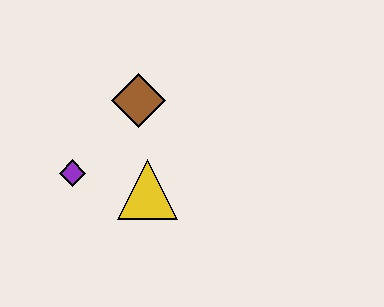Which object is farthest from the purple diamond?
The brown diamond is farthest from the purple diamond.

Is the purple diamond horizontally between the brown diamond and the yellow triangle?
No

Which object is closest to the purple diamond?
The yellow triangle is closest to the purple diamond.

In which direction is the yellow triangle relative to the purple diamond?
The yellow triangle is to the right of the purple diamond.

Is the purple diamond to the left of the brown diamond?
Yes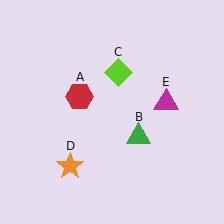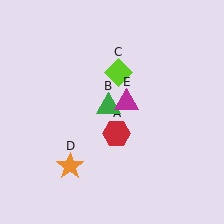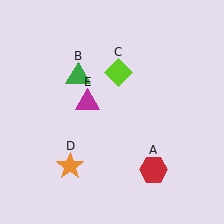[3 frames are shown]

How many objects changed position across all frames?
3 objects changed position: red hexagon (object A), green triangle (object B), magenta triangle (object E).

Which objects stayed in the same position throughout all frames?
Lime diamond (object C) and orange star (object D) remained stationary.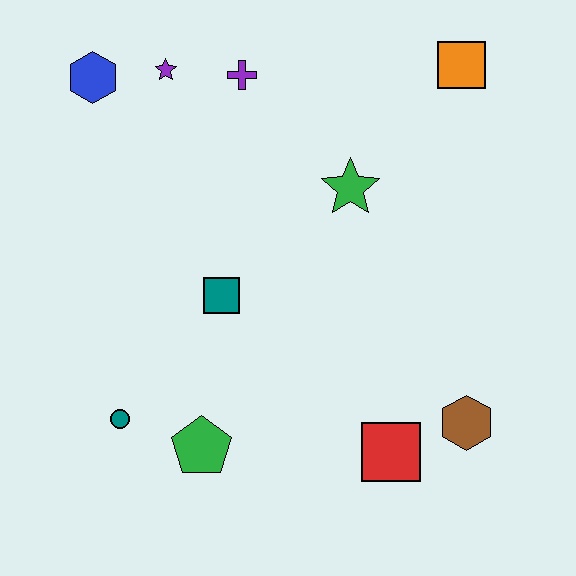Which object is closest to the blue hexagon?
The purple star is closest to the blue hexagon.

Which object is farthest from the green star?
The teal circle is farthest from the green star.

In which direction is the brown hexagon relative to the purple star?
The brown hexagon is below the purple star.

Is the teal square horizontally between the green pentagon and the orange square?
Yes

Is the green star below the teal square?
No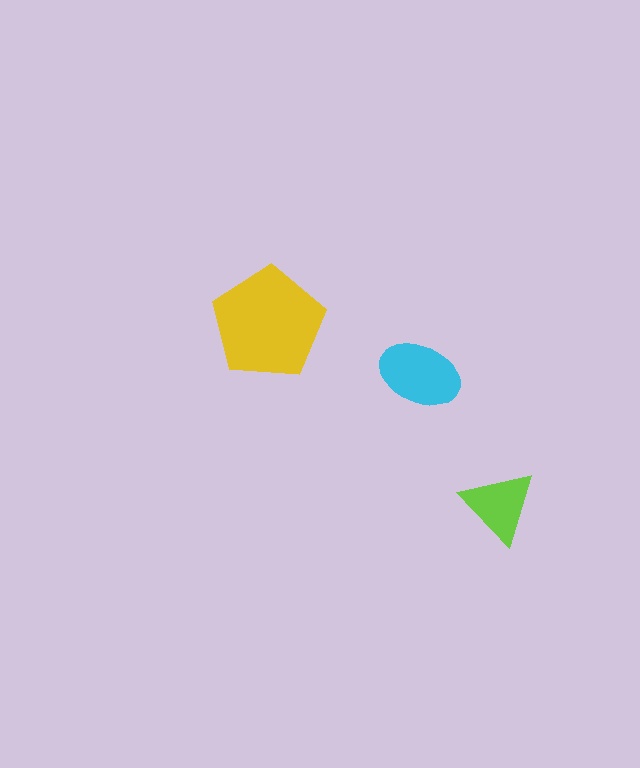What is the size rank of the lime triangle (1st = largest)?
3rd.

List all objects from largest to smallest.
The yellow pentagon, the cyan ellipse, the lime triangle.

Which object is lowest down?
The lime triangle is bottommost.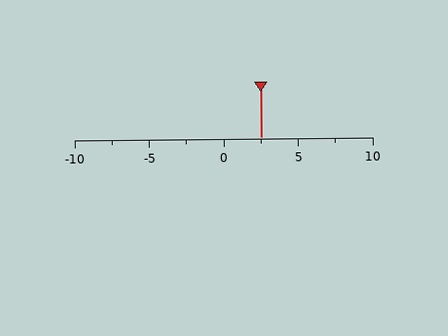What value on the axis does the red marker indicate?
The marker indicates approximately 2.5.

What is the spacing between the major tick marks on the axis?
The major ticks are spaced 5 apart.